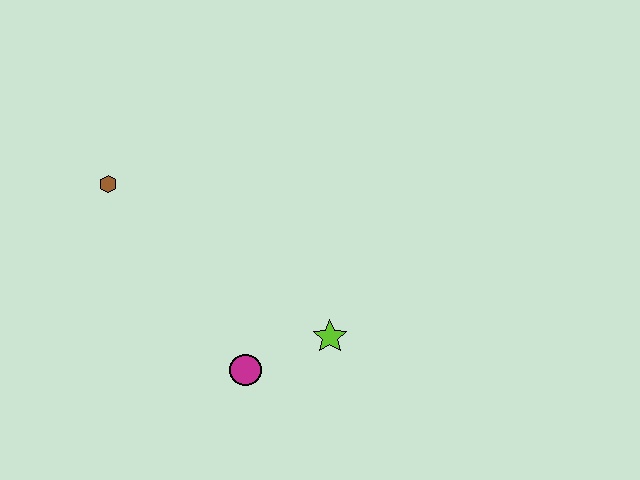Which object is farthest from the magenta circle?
The brown hexagon is farthest from the magenta circle.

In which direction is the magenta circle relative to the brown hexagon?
The magenta circle is below the brown hexagon.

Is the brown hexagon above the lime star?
Yes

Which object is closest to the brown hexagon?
The magenta circle is closest to the brown hexagon.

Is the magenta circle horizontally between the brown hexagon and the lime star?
Yes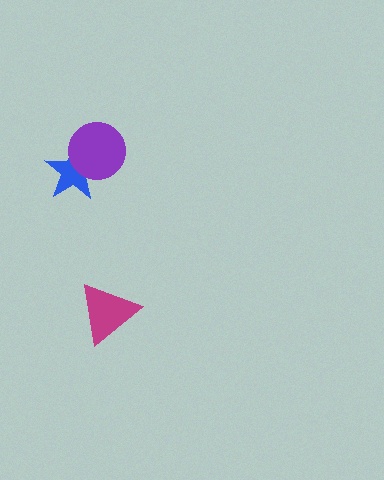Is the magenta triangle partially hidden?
No, no other shape covers it.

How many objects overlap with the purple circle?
1 object overlaps with the purple circle.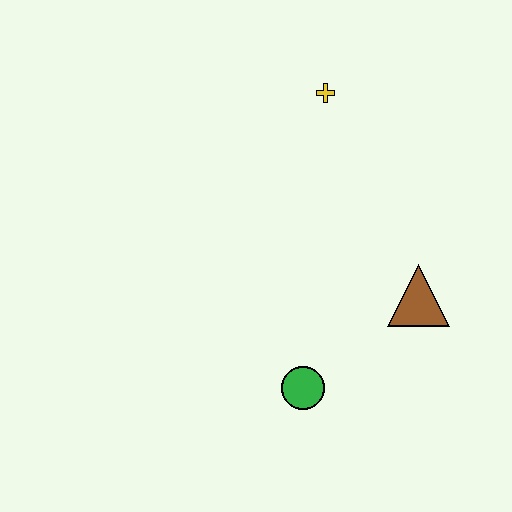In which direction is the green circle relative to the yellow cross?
The green circle is below the yellow cross.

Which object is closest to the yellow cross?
The brown triangle is closest to the yellow cross.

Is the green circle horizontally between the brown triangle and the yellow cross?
No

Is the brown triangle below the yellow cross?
Yes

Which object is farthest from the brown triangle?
The yellow cross is farthest from the brown triangle.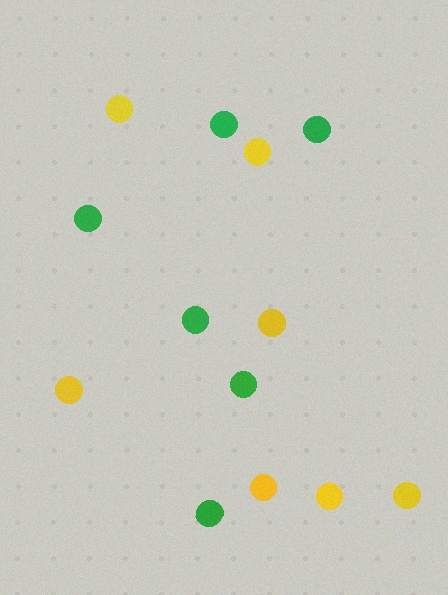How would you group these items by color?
There are 2 groups: one group of green circles (6) and one group of yellow circles (7).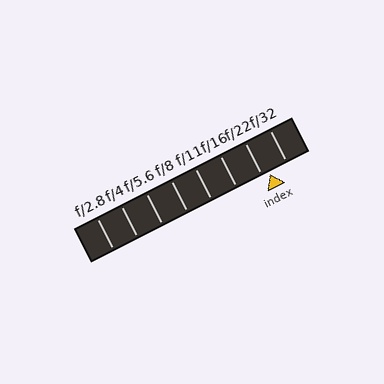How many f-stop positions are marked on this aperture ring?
There are 8 f-stop positions marked.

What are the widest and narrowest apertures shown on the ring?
The widest aperture shown is f/2.8 and the narrowest is f/32.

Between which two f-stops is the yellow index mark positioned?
The index mark is between f/22 and f/32.